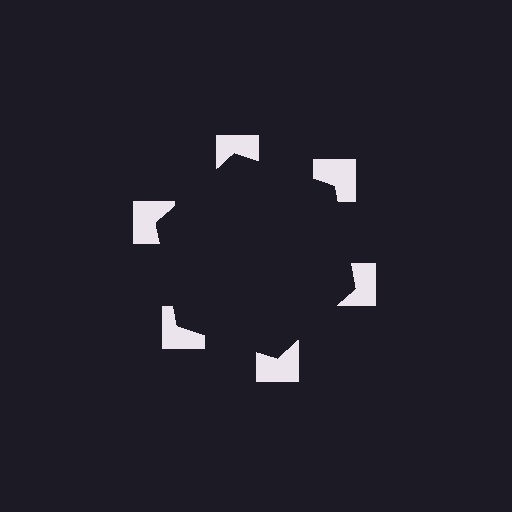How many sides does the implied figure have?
6 sides.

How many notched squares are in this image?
There are 6 — one at each vertex of the illusory hexagon.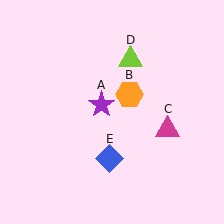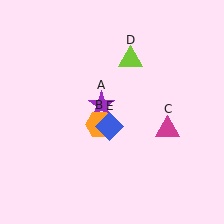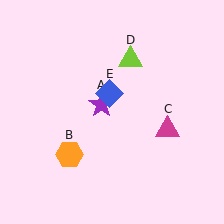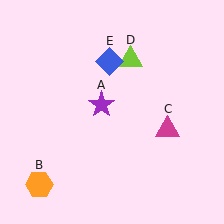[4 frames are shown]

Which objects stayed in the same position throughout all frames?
Purple star (object A) and magenta triangle (object C) and lime triangle (object D) remained stationary.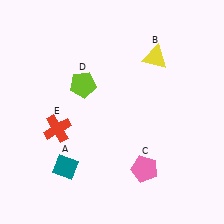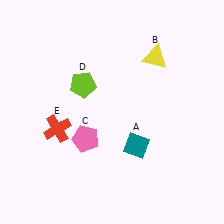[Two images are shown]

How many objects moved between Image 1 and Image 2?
2 objects moved between the two images.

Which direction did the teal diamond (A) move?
The teal diamond (A) moved right.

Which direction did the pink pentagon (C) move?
The pink pentagon (C) moved left.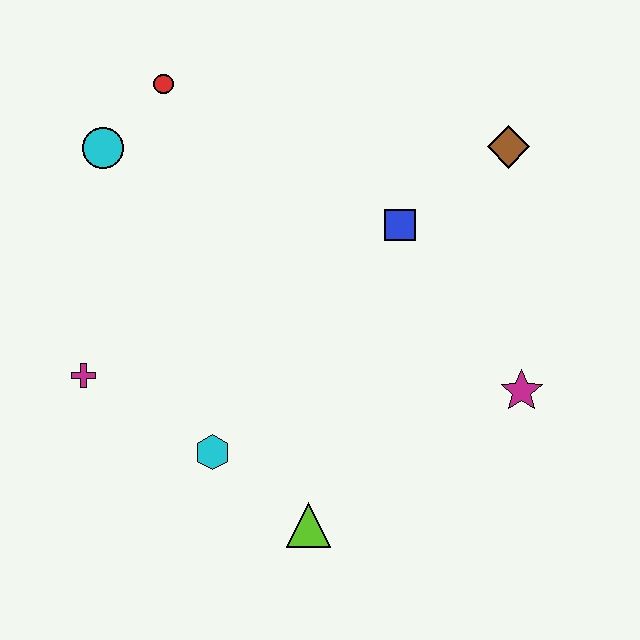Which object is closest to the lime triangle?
The cyan hexagon is closest to the lime triangle.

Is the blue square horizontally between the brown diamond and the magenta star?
No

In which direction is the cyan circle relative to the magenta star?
The cyan circle is to the left of the magenta star.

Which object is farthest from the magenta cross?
The brown diamond is farthest from the magenta cross.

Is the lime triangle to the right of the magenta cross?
Yes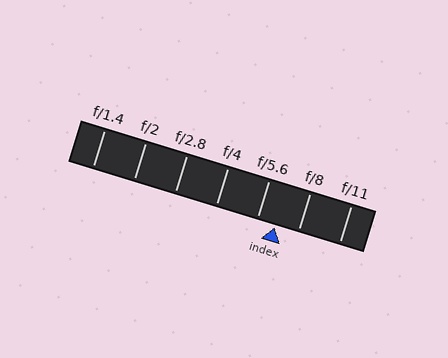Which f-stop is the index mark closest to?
The index mark is closest to f/5.6.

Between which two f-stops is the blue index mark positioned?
The index mark is between f/5.6 and f/8.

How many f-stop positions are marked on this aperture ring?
There are 7 f-stop positions marked.